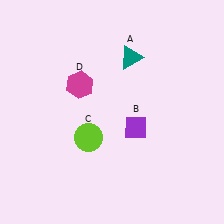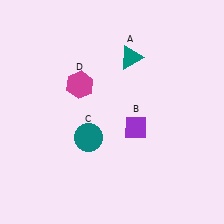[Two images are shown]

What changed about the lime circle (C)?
In Image 1, C is lime. In Image 2, it changed to teal.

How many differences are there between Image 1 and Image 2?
There is 1 difference between the two images.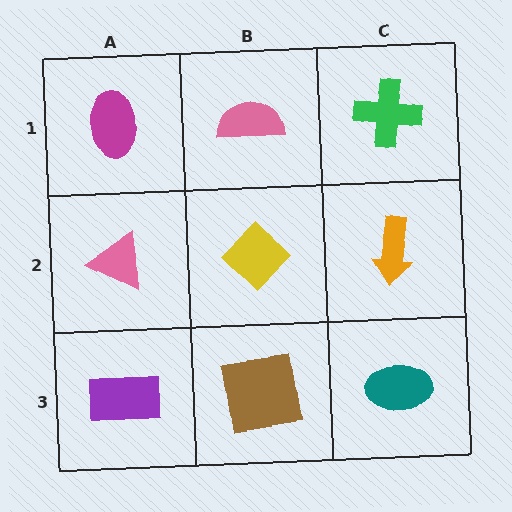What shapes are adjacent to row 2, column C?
A green cross (row 1, column C), a teal ellipse (row 3, column C), a yellow diamond (row 2, column B).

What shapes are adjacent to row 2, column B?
A pink semicircle (row 1, column B), a brown square (row 3, column B), a pink triangle (row 2, column A), an orange arrow (row 2, column C).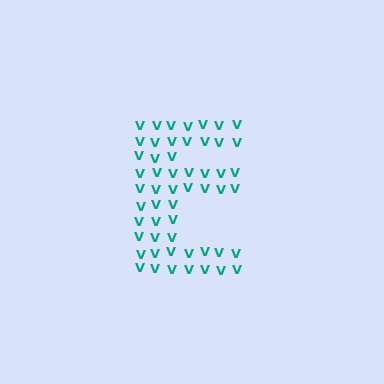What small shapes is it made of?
It is made of small letter V's.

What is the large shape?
The large shape is the letter E.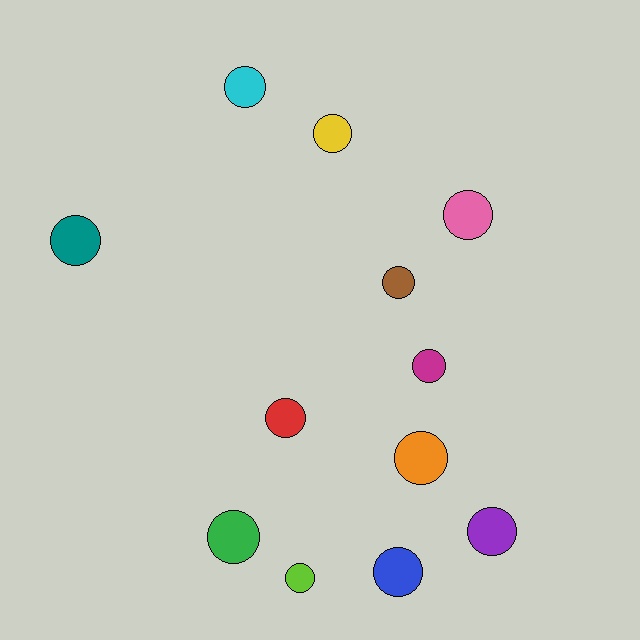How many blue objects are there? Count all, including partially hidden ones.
There is 1 blue object.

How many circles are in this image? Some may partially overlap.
There are 12 circles.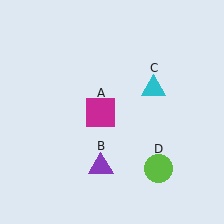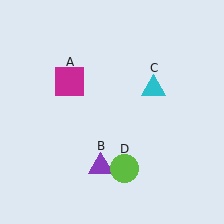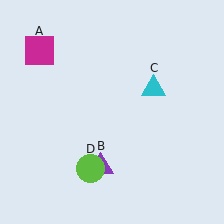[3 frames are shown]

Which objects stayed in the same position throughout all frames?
Purple triangle (object B) and cyan triangle (object C) remained stationary.